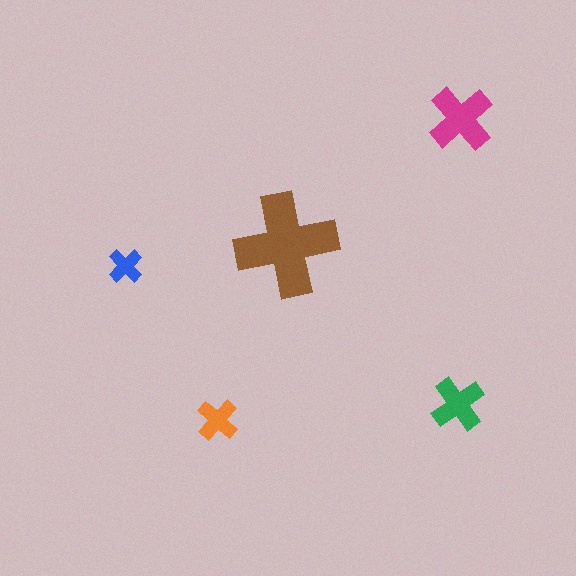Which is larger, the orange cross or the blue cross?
The orange one.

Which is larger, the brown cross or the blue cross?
The brown one.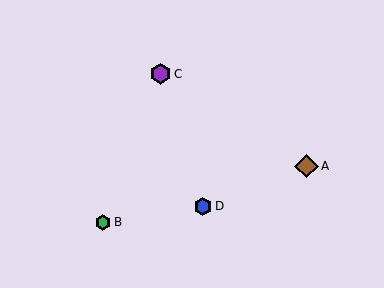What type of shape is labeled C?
Shape C is a purple hexagon.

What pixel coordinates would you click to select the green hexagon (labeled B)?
Click at (103, 222) to select the green hexagon B.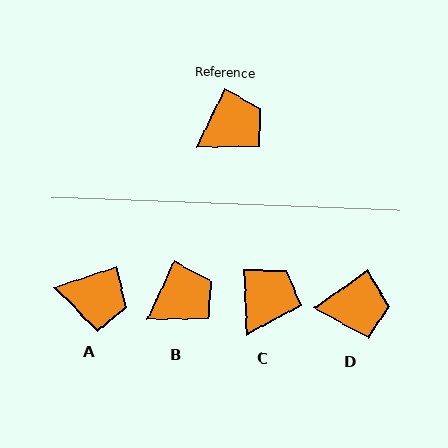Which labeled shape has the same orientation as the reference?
B.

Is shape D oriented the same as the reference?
No, it is off by about 30 degrees.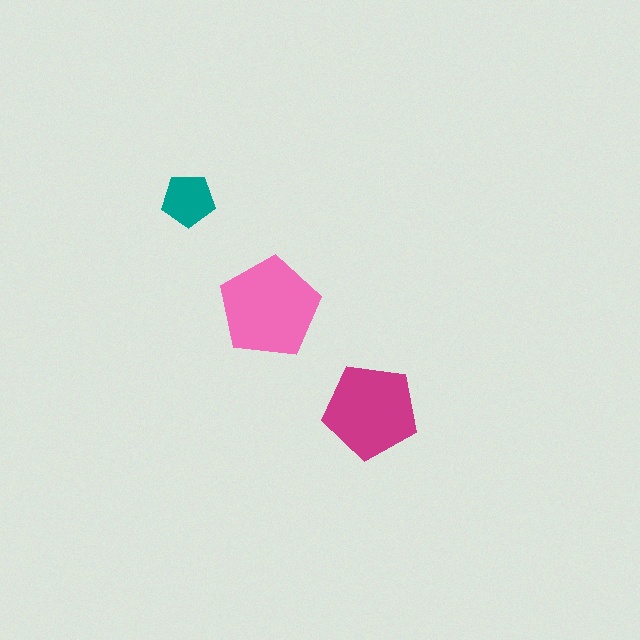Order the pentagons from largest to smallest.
the pink one, the magenta one, the teal one.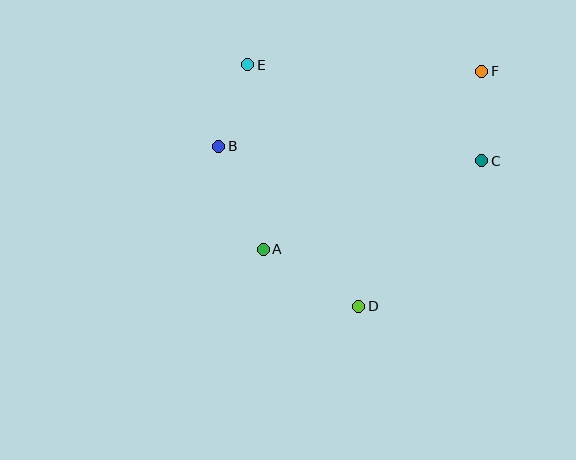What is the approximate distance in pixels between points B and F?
The distance between B and F is approximately 273 pixels.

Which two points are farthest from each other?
Points A and F are farthest from each other.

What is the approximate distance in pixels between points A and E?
The distance between A and E is approximately 185 pixels.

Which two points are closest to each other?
Points B and E are closest to each other.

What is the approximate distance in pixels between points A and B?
The distance between A and B is approximately 112 pixels.